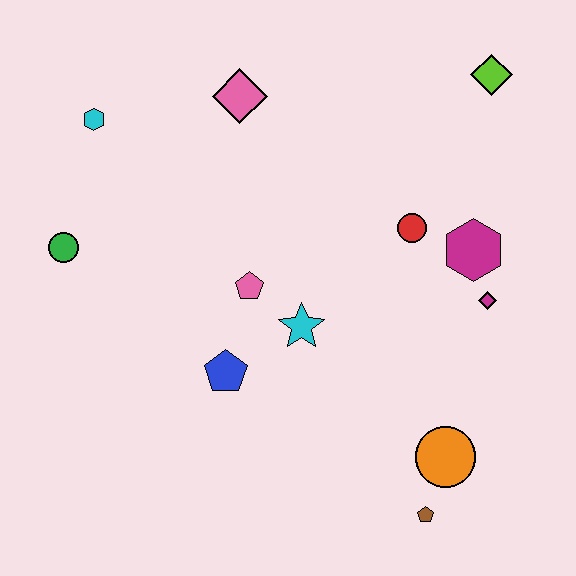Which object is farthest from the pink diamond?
The brown pentagon is farthest from the pink diamond.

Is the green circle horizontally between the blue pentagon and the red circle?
No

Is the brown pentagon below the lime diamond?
Yes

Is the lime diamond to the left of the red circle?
No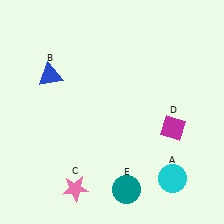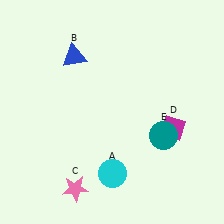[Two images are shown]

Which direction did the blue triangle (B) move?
The blue triangle (B) moved right.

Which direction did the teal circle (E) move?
The teal circle (E) moved up.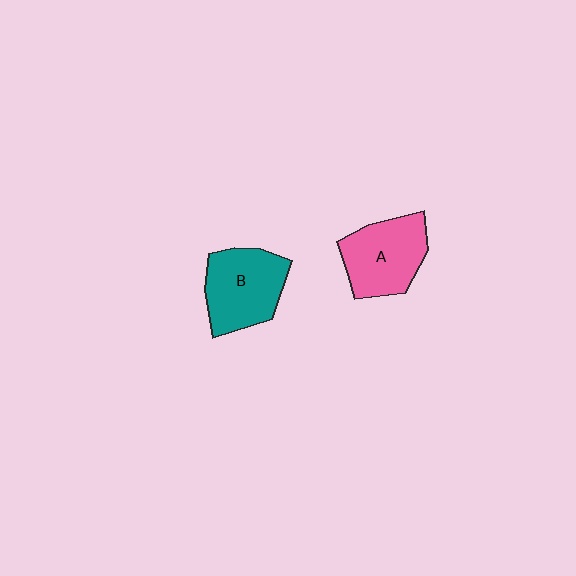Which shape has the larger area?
Shape B (teal).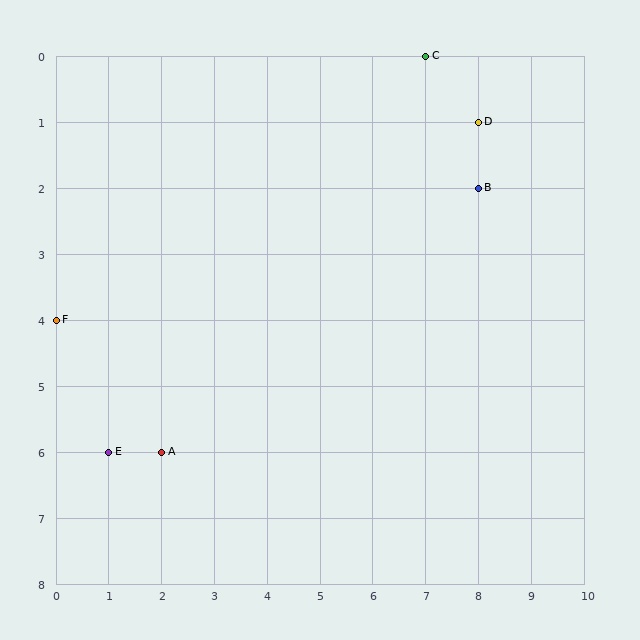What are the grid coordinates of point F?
Point F is at grid coordinates (0, 4).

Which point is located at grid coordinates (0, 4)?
Point F is at (0, 4).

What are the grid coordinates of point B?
Point B is at grid coordinates (8, 2).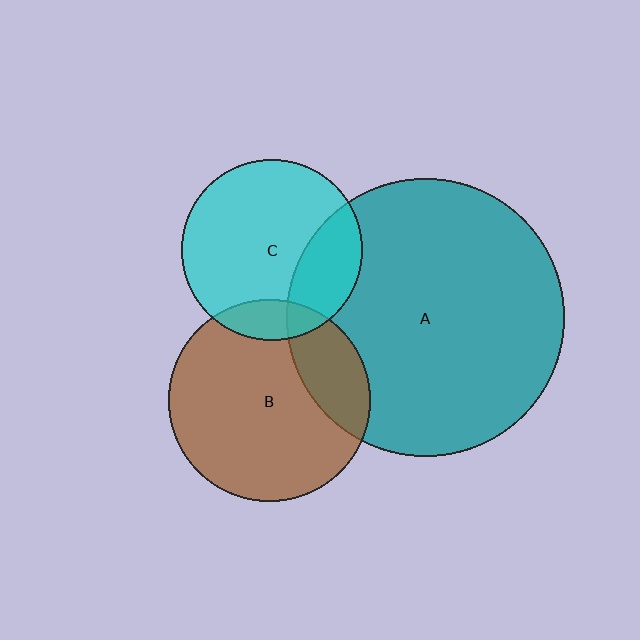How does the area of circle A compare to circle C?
Approximately 2.4 times.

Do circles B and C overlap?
Yes.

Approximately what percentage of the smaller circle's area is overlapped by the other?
Approximately 15%.